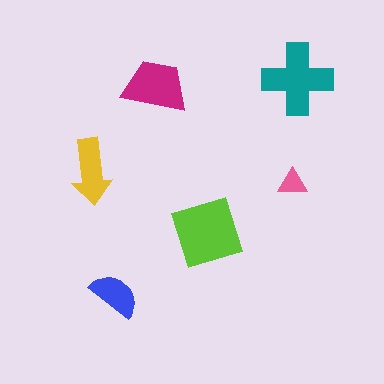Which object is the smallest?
The pink triangle.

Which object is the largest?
The lime square.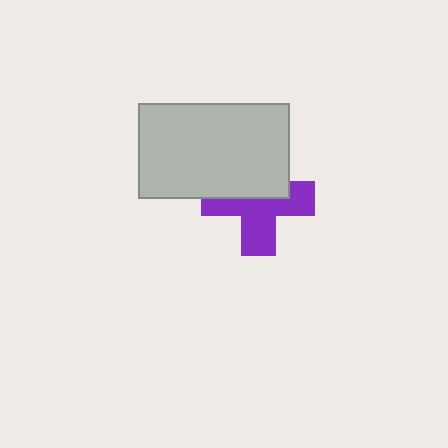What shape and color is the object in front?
The object in front is a light gray rectangle.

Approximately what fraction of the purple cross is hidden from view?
Roughly 45% of the purple cross is hidden behind the light gray rectangle.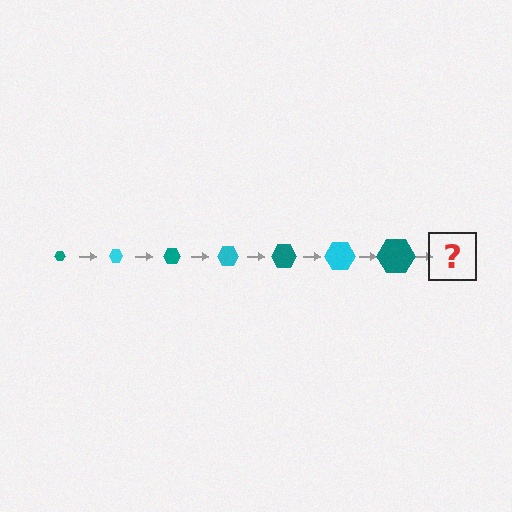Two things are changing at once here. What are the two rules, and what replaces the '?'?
The two rules are that the hexagon grows larger each step and the color cycles through teal and cyan. The '?' should be a cyan hexagon, larger than the previous one.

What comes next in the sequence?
The next element should be a cyan hexagon, larger than the previous one.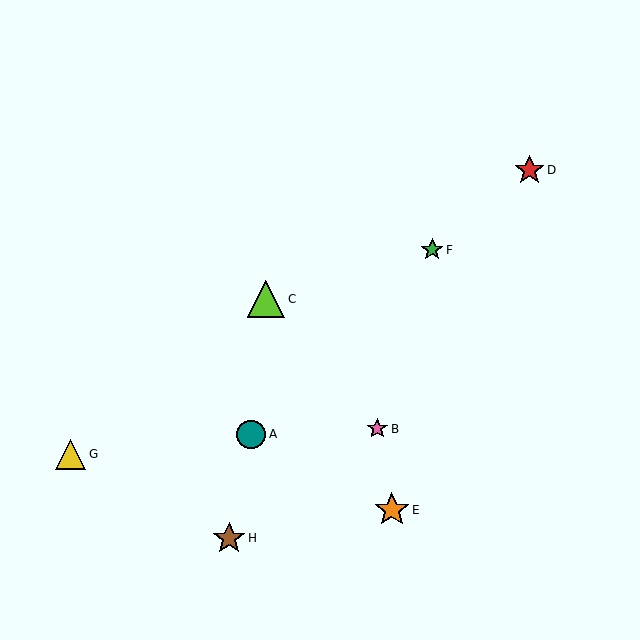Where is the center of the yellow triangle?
The center of the yellow triangle is at (71, 454).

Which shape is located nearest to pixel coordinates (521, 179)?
The red star (labeled D) at (530, 170) is nearest to that location.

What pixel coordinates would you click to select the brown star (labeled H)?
Click at (229, 538) to select the brown star H.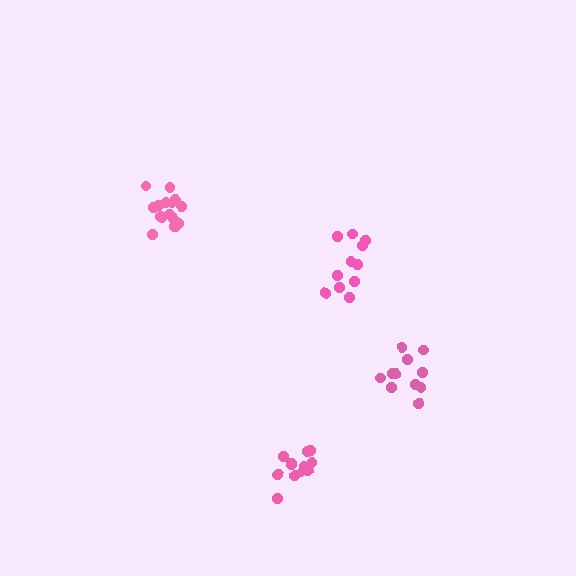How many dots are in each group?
Group 1: 15 dots, Group 2: 12 dots, Group 3: 12 dots, Group 4: 11 dots (50 total).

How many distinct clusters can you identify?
There are 4 distinct clusters.